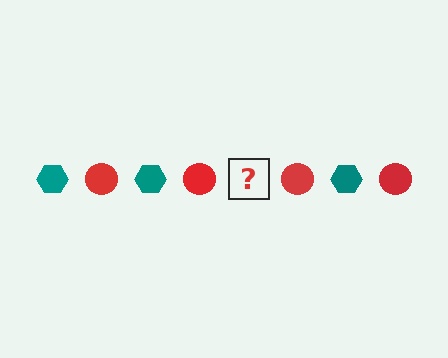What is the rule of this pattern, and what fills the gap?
The rule is that the pattern alternates between teal hexagon and red circle. The gap should be filled with a teal hexagon.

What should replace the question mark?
The question mark should be replaced with a teal hexagon.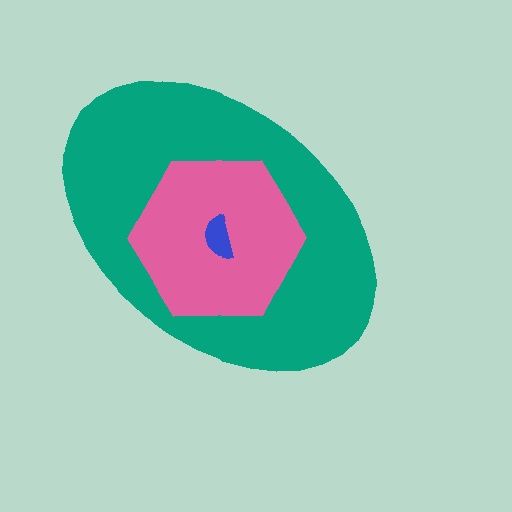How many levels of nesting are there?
3.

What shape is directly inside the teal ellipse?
The pink hexagon.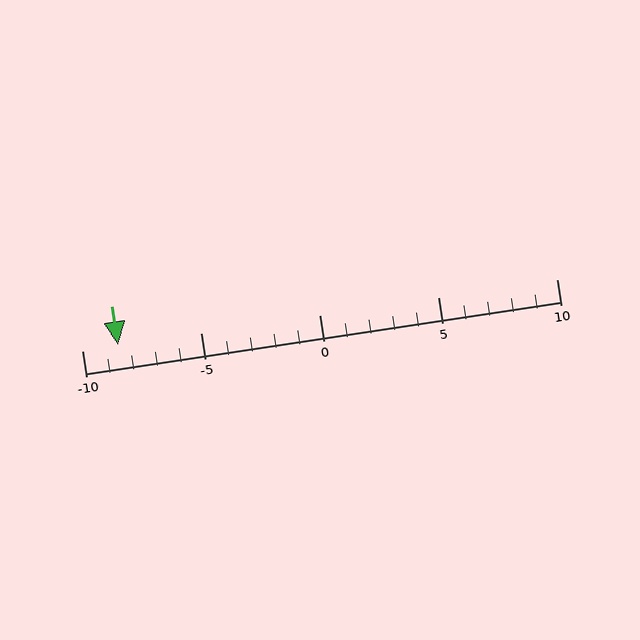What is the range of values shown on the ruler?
The ruler shows values from -10 to 10.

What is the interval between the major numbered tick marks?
The major tick marks are spaced 5 units apart.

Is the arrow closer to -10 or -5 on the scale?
The arrow is closer to -10.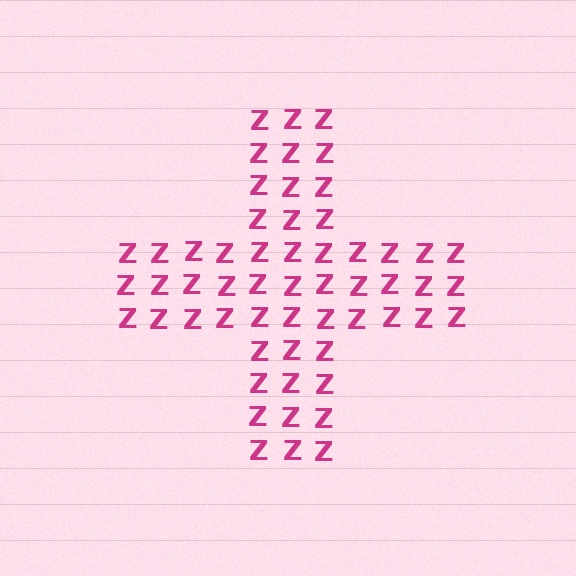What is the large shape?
The large shape is a cross.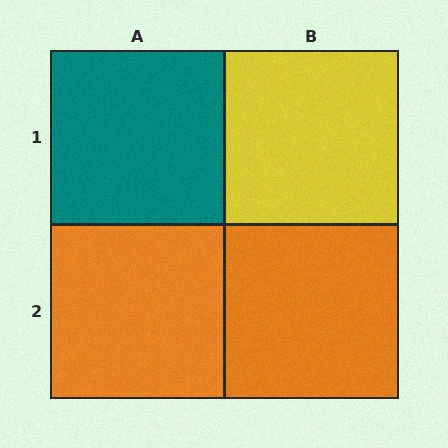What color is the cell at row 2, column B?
Orange.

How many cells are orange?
2 cells are orange.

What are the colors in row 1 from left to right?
Teal, yellow.